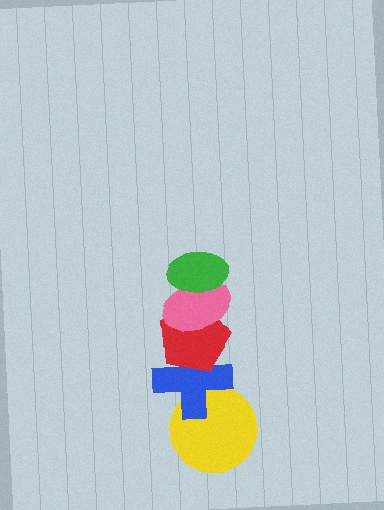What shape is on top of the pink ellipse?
The green ellipse is on top of the pink ellipse.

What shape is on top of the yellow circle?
The blue cross is on top of the yellow circle.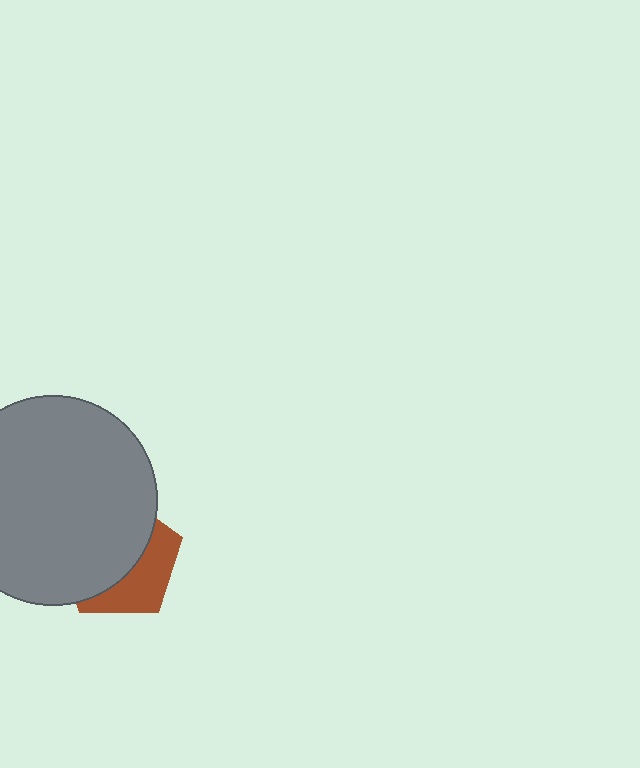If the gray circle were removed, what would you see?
You would see the complete brown pentagon.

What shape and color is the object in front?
The object in front is a gray circle.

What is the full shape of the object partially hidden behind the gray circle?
The partially hidden object is a brown pentagon.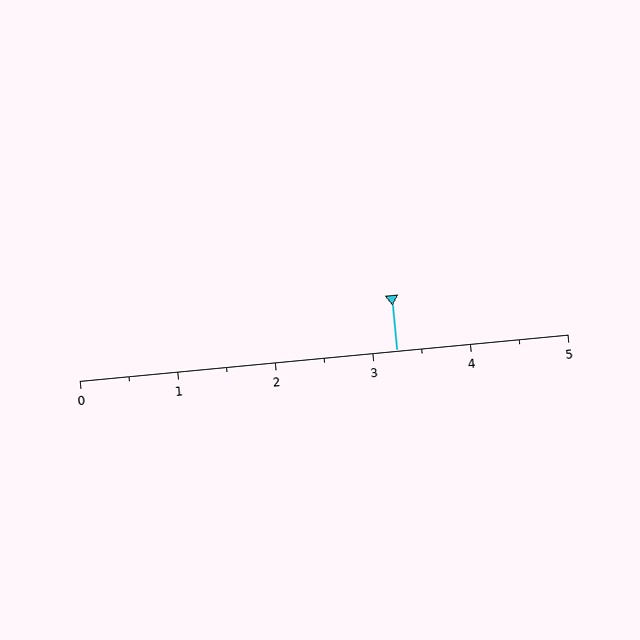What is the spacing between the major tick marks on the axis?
The major ticks are spaced 1 apart.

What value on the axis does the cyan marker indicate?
The marker indicates approximately 3.2.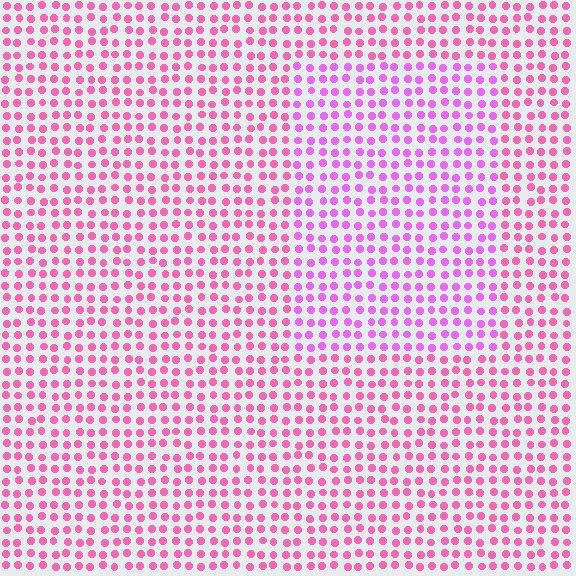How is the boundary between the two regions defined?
The boundary is defined purely by a slight shift in hue (about 31 degrees). Spacing, size, and orientation are identical on both sides.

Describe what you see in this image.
The image is filled with small pink elements in a uniform arrangement. A rectangle-shaped region is visible where the elements are tinted to a slightly different hue, forming a subtle color boundary.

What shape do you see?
I see a rectangle.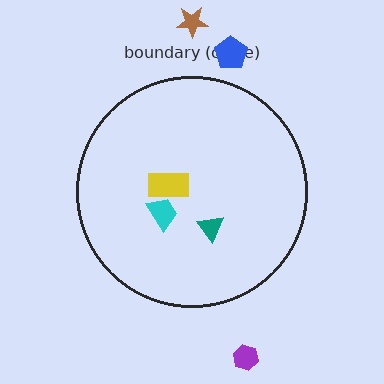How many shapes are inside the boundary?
3 inside, 3 outside.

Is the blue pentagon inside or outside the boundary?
Outside.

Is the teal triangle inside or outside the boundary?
Inside.